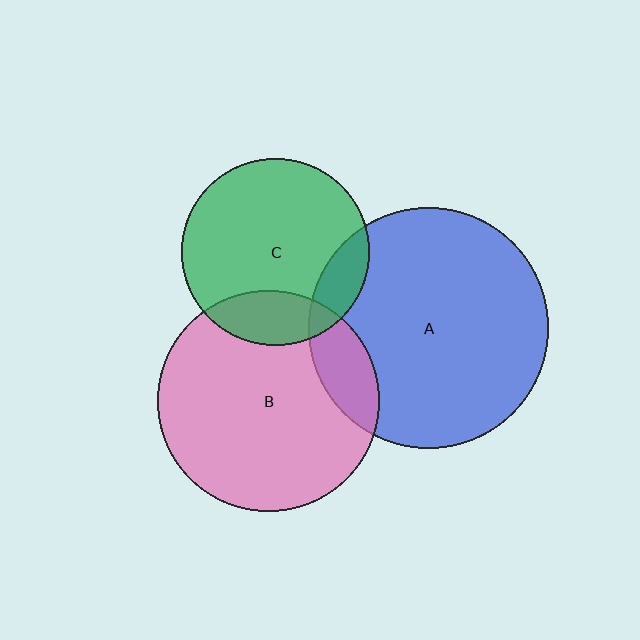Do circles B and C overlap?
Yes.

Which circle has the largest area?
Circle A (blue).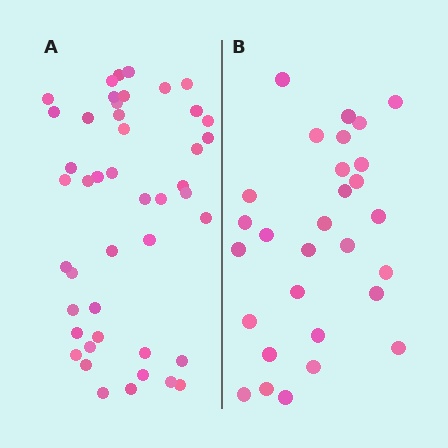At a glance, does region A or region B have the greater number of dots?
Region A (the left region) has more dots.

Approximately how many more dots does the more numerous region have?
Region A has approximately 15 more dots than region B.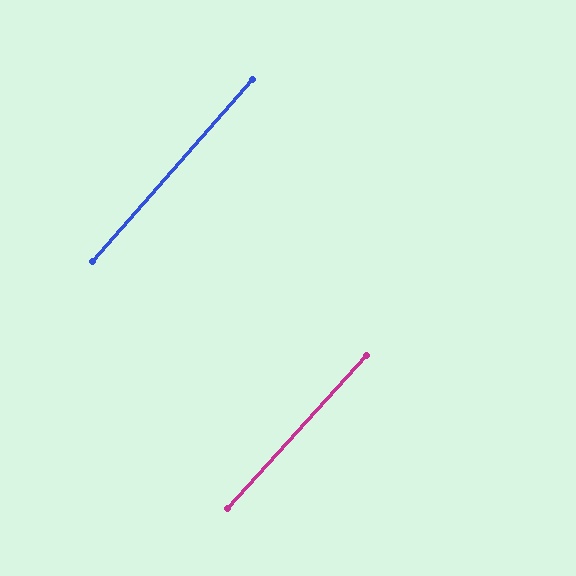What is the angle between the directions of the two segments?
Approximately 1 degree.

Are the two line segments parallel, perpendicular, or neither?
Parallel — their directions differ by only 0.9°.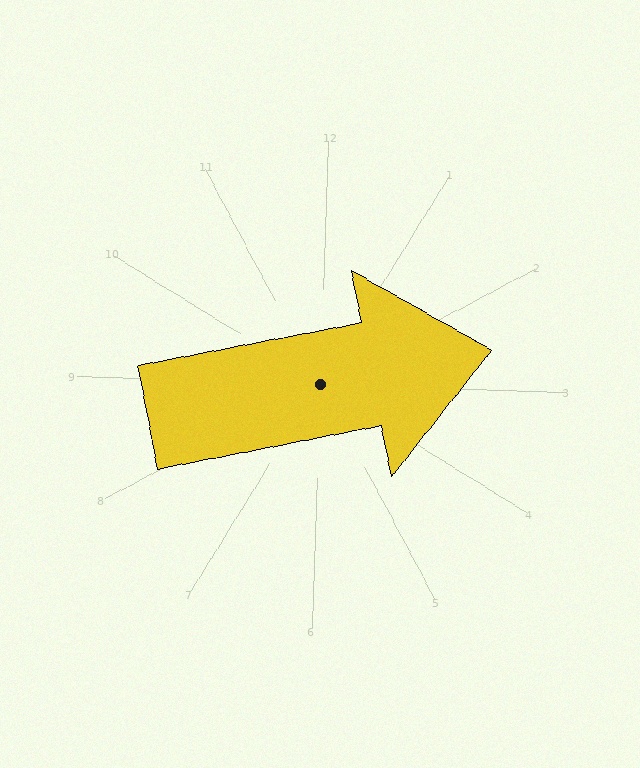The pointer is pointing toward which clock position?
Roughly 3 o'clock.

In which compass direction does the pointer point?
East.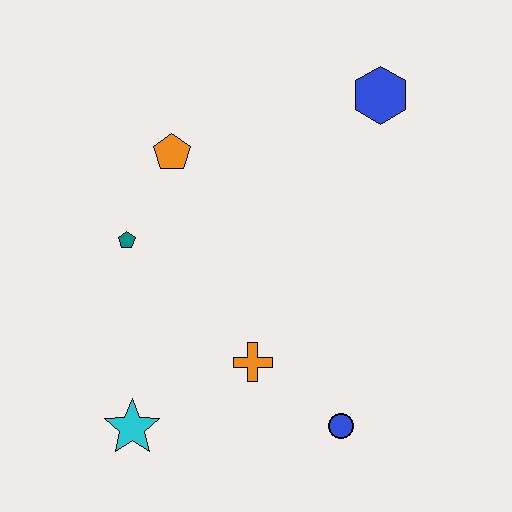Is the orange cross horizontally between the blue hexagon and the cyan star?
Yes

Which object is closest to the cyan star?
The orange cross is closest to the cyan star.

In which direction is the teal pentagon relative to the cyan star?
The teal pentagon is above the cyan star.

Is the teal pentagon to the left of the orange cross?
Yes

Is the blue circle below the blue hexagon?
Yes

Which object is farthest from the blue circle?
The blue hexagon is farthest from the blue circle.